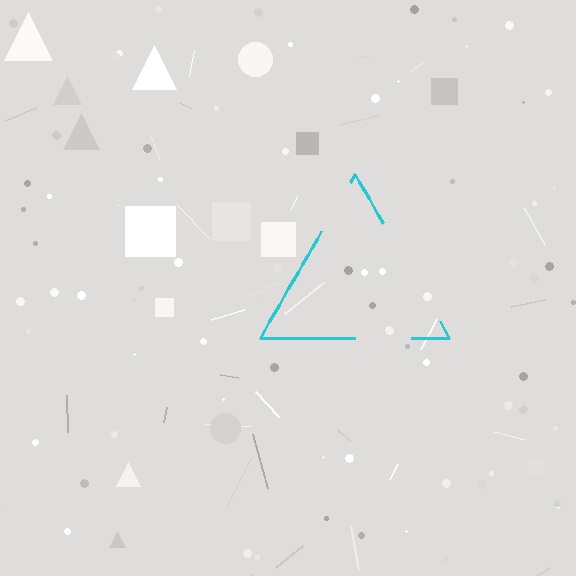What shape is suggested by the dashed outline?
The dashed outline suggests a triangle.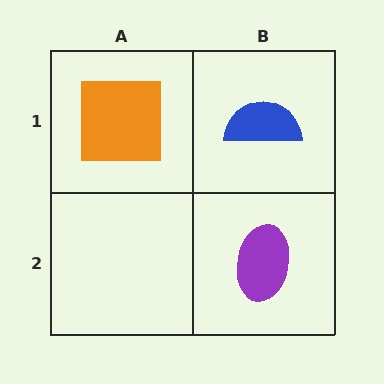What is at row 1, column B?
A blue semicircle.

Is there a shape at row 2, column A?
No, that cell is empty.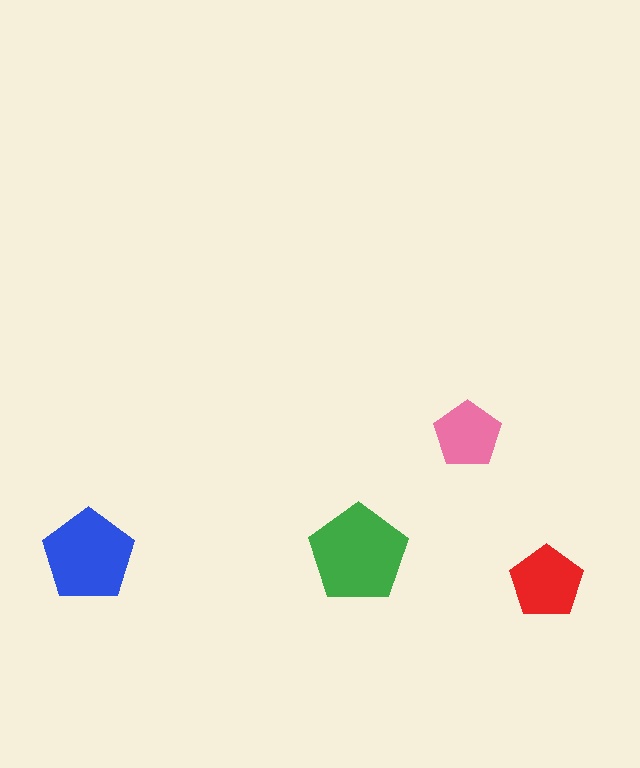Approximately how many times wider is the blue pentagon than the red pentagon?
About 1.5 times wider.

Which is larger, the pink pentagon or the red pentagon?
The red one.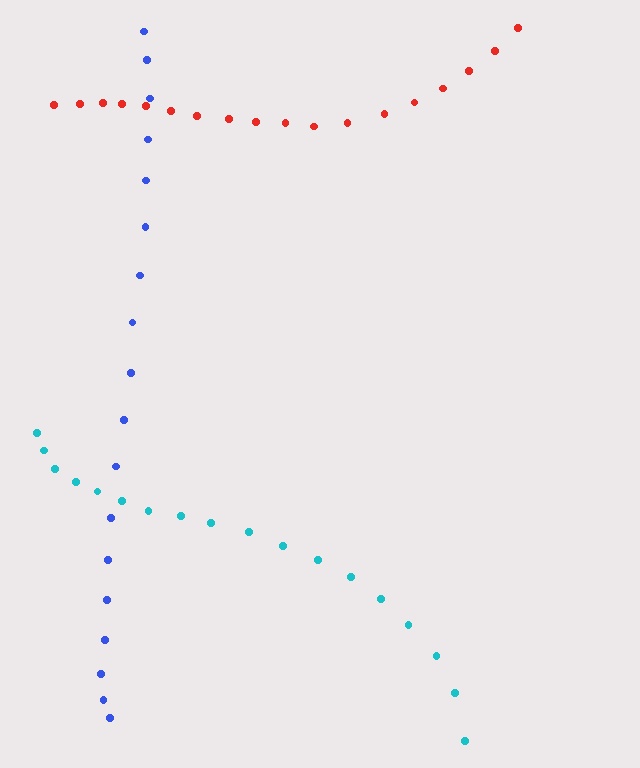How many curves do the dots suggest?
There are 3 distinct paths.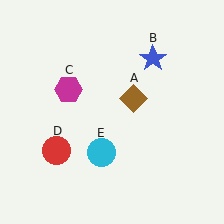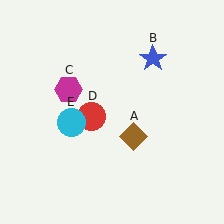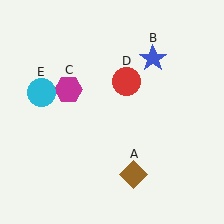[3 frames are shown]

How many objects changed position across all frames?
3 objects changed position: brown diamond (object A), red circle (object D), cyan circle (object E).